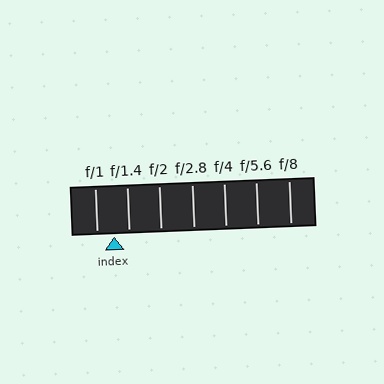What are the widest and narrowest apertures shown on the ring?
The widest aperture shown is f/1 and the narrowest is f/8.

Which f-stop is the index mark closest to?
The index mark is closest to f/1.4.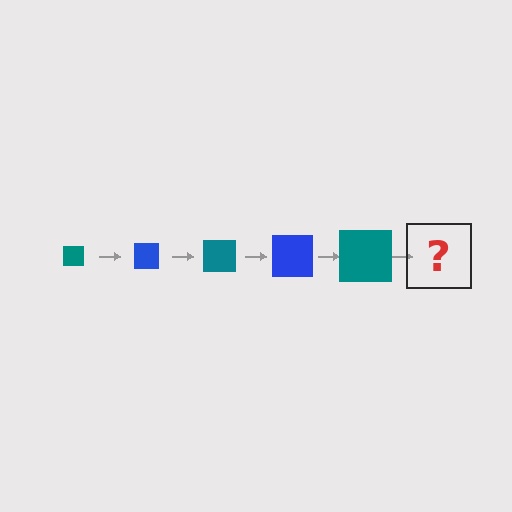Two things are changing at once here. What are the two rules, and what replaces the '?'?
The two rules are that the square grows larger each step and the color cycles through teal and blue. The '?' should be a blue square, larger than the previous one.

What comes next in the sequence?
The next element should be a blue square, larger than the previous one.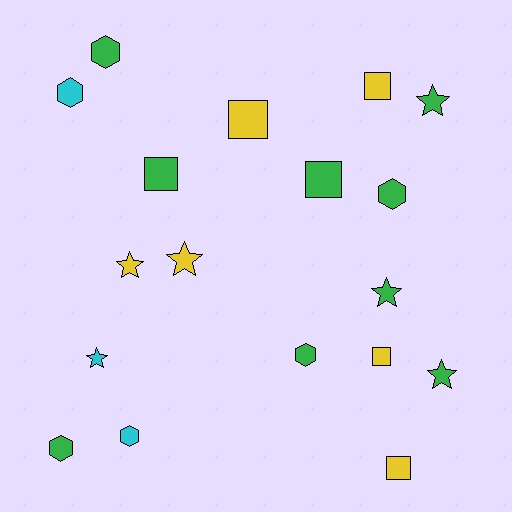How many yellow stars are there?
There are 2 yellow stars.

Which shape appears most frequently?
Square, with 6 objects.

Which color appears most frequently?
Green, with 9 objects.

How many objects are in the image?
There are 18 objects.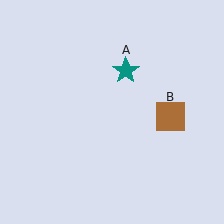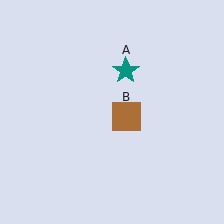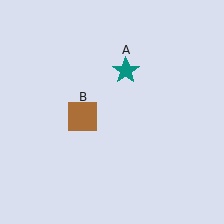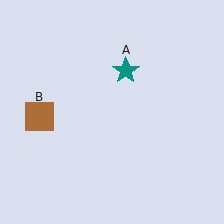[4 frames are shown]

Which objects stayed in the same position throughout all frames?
Teal star (object A) remained stationary.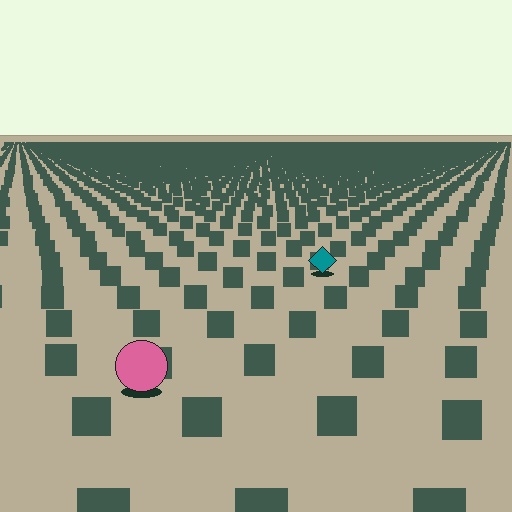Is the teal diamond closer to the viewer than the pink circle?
No. The pink circle is closer — you can tell from the texture gradient: the ground texture is coarser near it.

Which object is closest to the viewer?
The pink circle is closest. The texture marks near it are larger and more spread out.